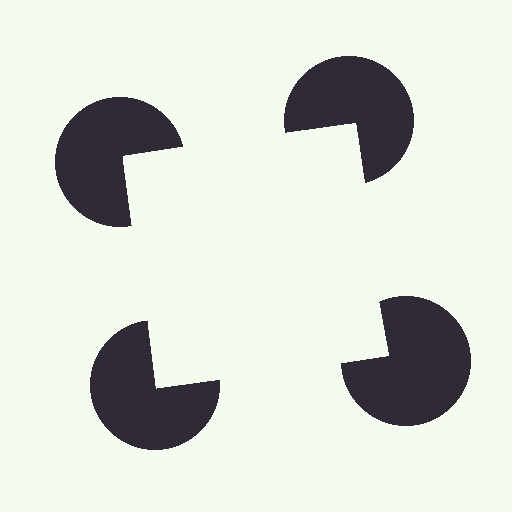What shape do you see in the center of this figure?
An illusory square — its edges are inferred from the aligned wedge cuts in the pac-man discs, not physically drawn.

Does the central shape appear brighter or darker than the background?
It typically appears slightly brighter than the background, even though no actual brightness change is drawn.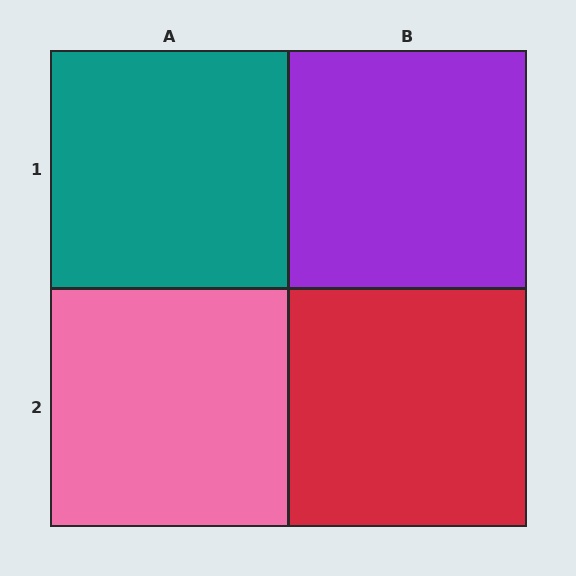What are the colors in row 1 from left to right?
Teal, purple.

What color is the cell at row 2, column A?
Pink.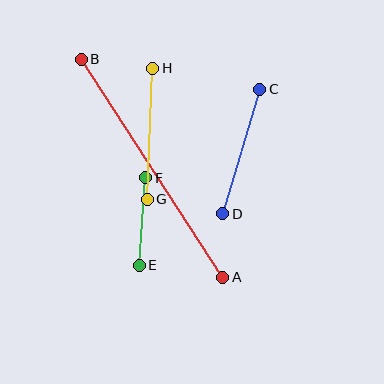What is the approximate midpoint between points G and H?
The midpoint is at approximately (150, 134) pixels.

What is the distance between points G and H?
The distance is approximately 131 pixels.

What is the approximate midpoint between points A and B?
The midpoint is at approximately (152, 168) pixels.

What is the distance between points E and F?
The distance is approximately 88 pixels.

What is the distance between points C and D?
The distance is approximately 130 pixels.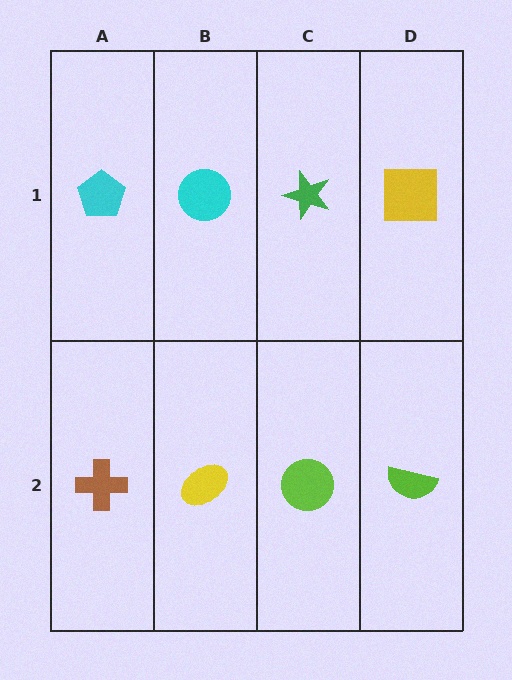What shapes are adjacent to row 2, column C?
A green star (row 1, column C), a yellow ellipse (row 2, column B), a lime semicircle (row 2, column D).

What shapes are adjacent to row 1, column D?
A lime semicircle (row 2, column D), a green star (row 1, column C).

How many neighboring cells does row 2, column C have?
3.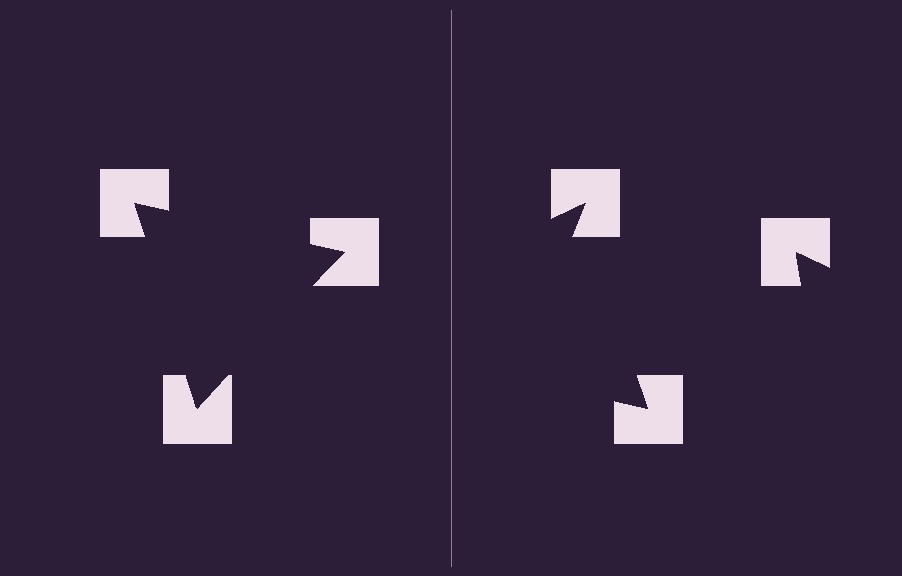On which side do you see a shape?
An illusory triangle appears on the left side. On the right side the wedge cuts are rotated, so no coherent shape forms.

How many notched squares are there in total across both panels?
6 — 3 on each side.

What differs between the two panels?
The notched squares are positioned identically on both sides; only the wedge orientations differ. On the left they align to a triangle; on the right they are misaligned.